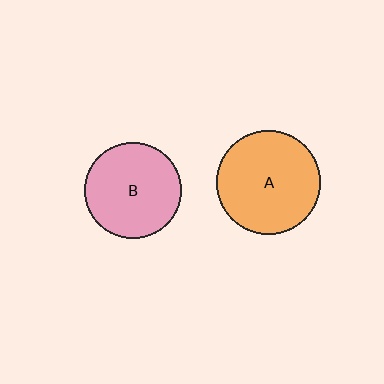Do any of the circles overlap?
No, none of the circles overlap.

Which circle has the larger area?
Circle A (orange).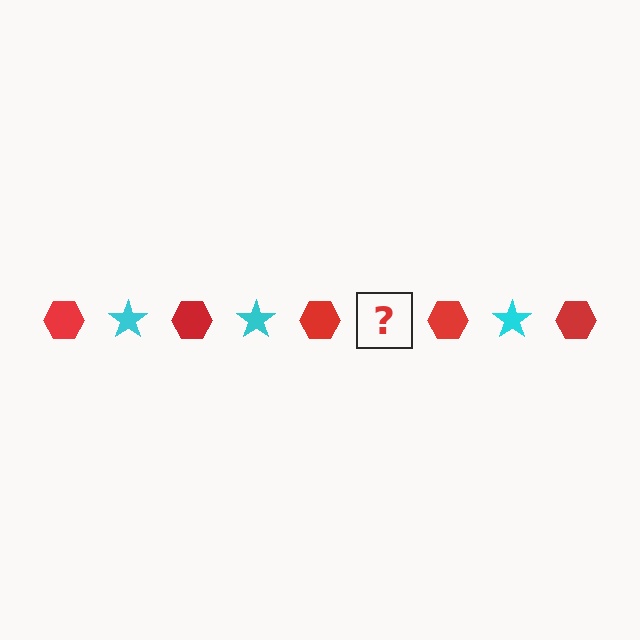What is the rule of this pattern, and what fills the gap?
The rule is that the pattern alternates between red hexagon and cyan star. The gap should be filled with a cyan star.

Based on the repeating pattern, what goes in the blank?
The blank should be a cyan star.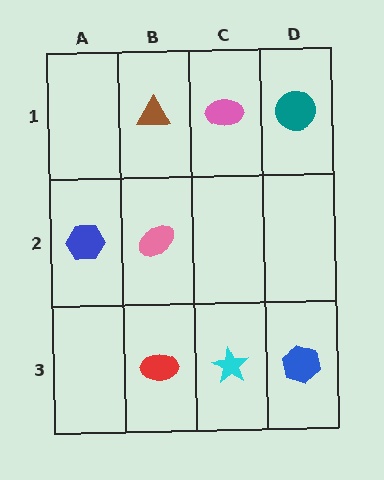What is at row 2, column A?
A blue hexagon.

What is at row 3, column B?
A red ellipse.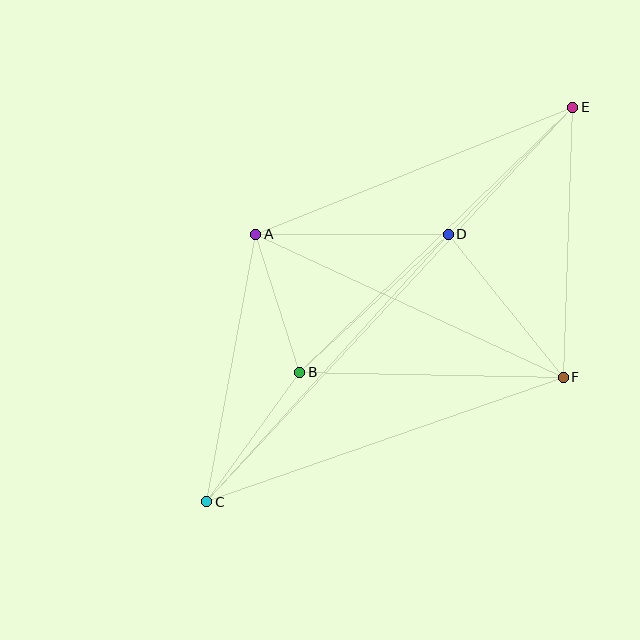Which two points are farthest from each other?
Points C and E are farthest from each other.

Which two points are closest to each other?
Points A and B are closest to each other.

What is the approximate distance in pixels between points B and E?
The distance between B and E is approximately 381 pixels.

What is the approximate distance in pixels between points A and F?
The distance between A and F is approximately 339 pixels.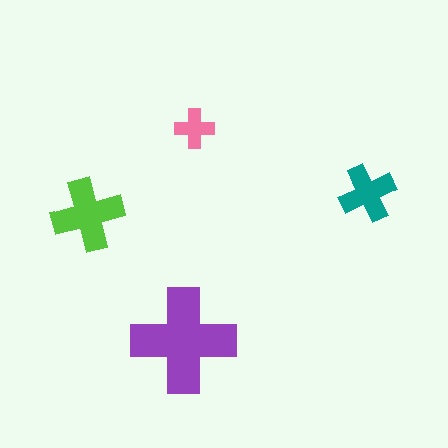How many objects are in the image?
There are 4 objects in the image.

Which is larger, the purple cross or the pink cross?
The purple one.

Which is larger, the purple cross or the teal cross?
The purple one.